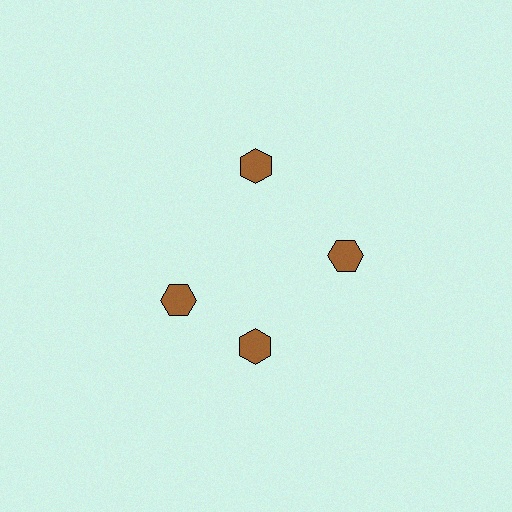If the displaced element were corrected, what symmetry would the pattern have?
It would have 4-fold rotational symmetry — the pattern would map onto itself every 90 degrees.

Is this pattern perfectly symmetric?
No. The 4 brown hexagons are arranged in a ring, but one element near the 9 o'clock position is rotated out of alignment along the ring, breaking the 4-fold rotational symmetry.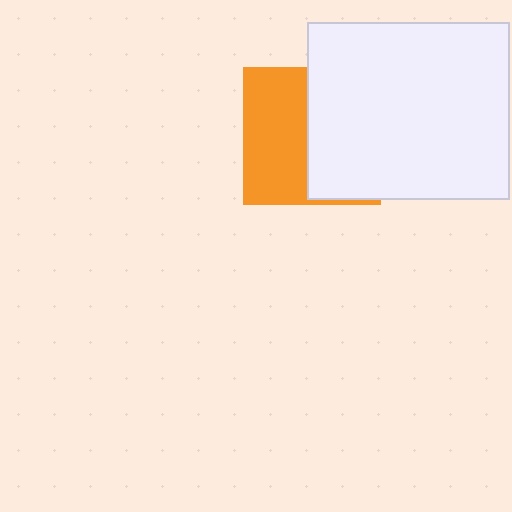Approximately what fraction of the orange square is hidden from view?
Roughly 51% of the orange square is hidden behind the white rectangle.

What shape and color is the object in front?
The object in front is a white rectangle.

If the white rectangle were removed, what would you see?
You would see the complete orange square.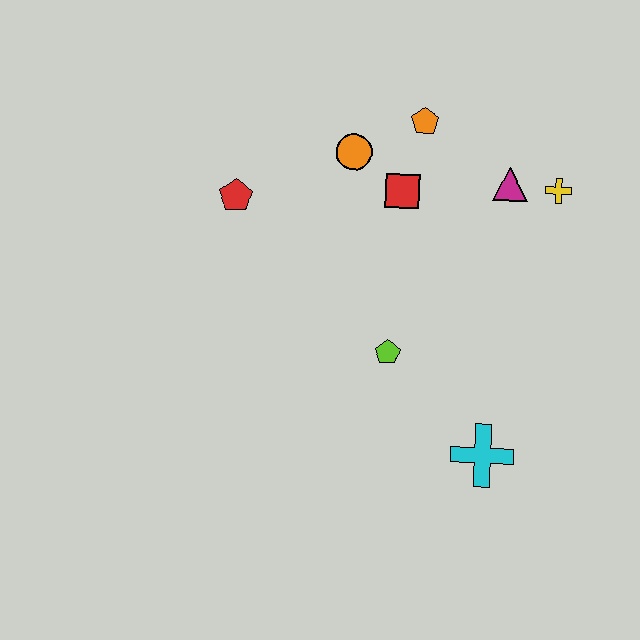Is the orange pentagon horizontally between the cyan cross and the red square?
Yes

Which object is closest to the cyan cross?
The lime pentagon is closest to the cyan cross.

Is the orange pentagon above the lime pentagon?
Yes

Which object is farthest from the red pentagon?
The cyan cross is farthest from the red pentagon.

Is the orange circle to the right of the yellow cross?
No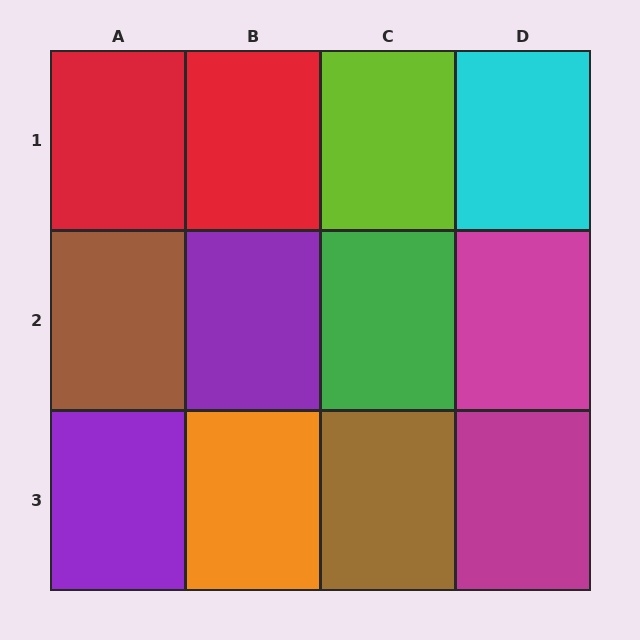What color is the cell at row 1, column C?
Lime.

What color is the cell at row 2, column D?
Magenta.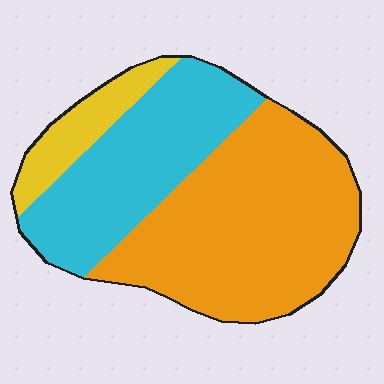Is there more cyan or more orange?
Orange.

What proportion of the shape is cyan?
Cyan covers 35% of the shape.